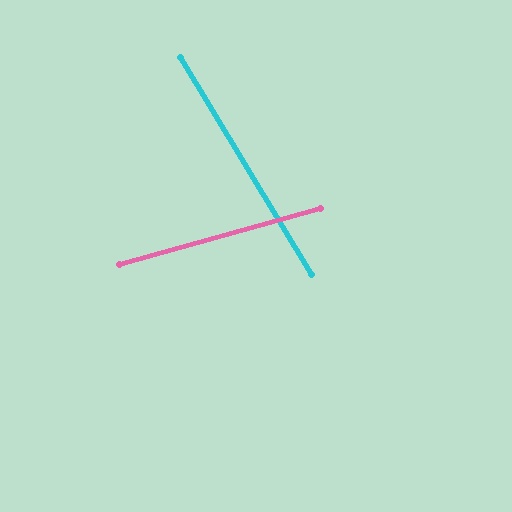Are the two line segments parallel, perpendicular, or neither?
Neither parallel nor perpendicular — they differ by about 75°.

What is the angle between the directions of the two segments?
Approximately 75 degrees.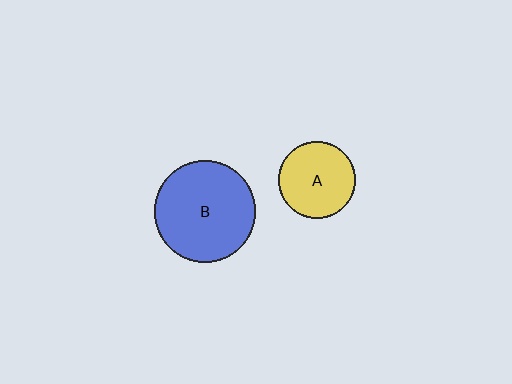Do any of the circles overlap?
No, none of the circles overlap.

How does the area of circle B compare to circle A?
Approximately 1.7 times.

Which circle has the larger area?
Circle B (blue).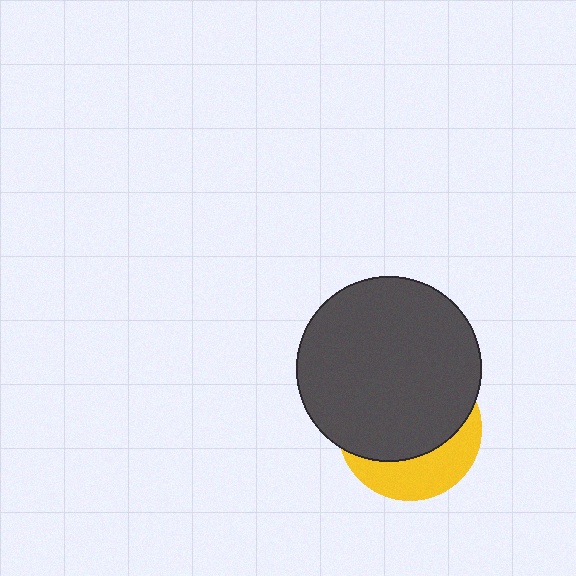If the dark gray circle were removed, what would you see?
You would see the complete yellow circle.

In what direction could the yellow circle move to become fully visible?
The yellow circle could move down. That would shift it out from behind the dark gray circle entirely.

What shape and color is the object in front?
The object in front is a dark gray circle.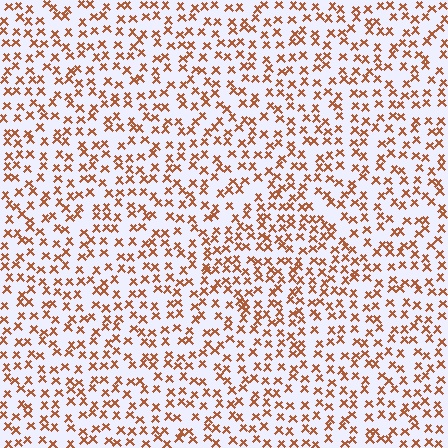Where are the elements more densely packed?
The elements are more densely packed inside the diamond boundary.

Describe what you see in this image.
The image contains small brown elements arranged at two different densities. A diamond-shaped region is visible where the elements are more densely packed than the surrounding area.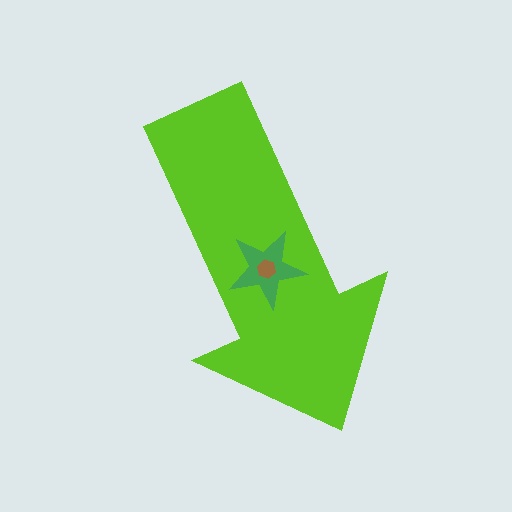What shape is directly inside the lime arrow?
The green star.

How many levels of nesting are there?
3.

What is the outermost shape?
The lime arrow.